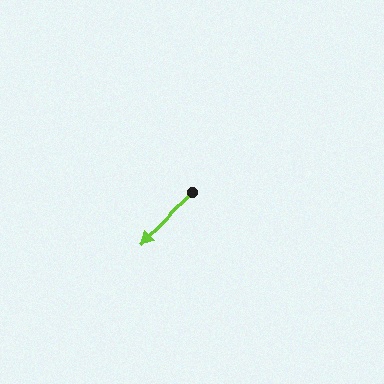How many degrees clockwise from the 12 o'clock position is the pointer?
Approximately 226 degrees.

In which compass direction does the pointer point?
Southwest.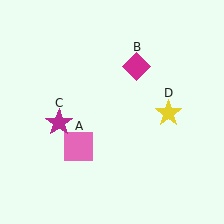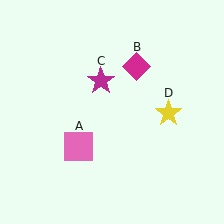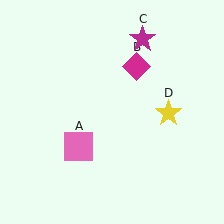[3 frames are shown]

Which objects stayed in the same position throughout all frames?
Pink square (object A) and magenta diamond (object B) and yellow star (object D) remained stationary.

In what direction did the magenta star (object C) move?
The magenta star (object C) moved up and to the right.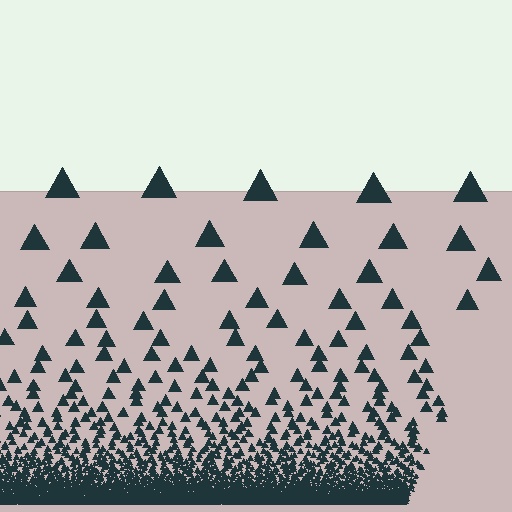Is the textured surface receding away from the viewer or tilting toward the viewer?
The surface appears to tilt toward the viewer. Texture elements get larger and sparser toward the top.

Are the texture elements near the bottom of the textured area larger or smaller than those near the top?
Smaller. The gradient is inverted — elements near the bottom are smaller and denser.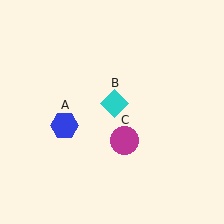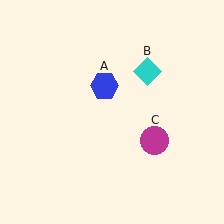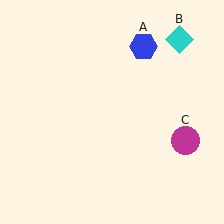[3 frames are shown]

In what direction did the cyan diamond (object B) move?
The cyan diamond (object B) moved up and to the right.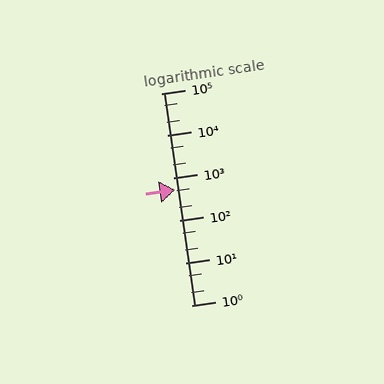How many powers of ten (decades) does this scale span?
The scale spans 5 decades, from 1 to 100000.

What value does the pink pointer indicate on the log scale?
The pointer indicates approximately 520.